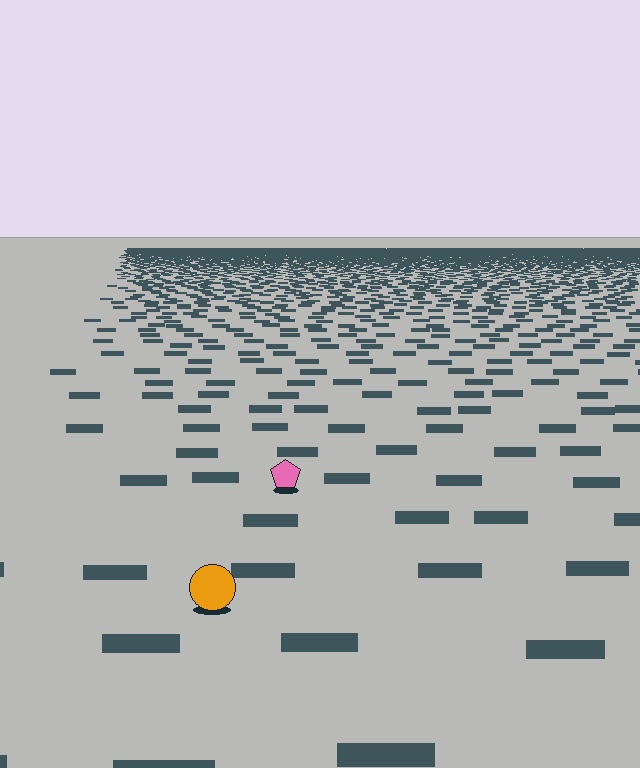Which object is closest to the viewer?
The orange circle is closest. The texture marks near it are larger and more spread out.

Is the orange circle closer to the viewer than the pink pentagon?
Yes. The orange circle is closer — you can tell from the texture gradient: the ground texture is coarser near it.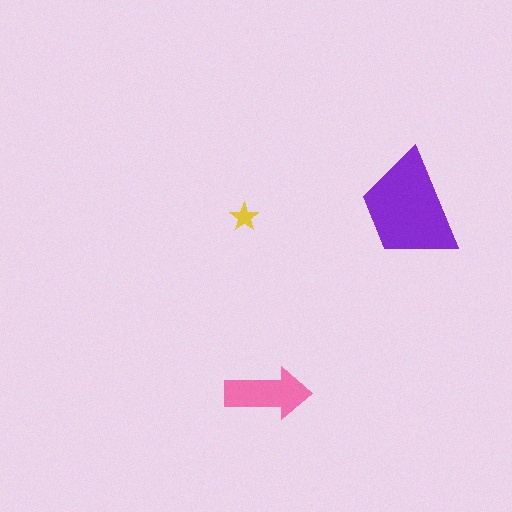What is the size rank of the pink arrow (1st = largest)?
2nd.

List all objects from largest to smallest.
The purple trapezoid, the pink arrow, the yellow star.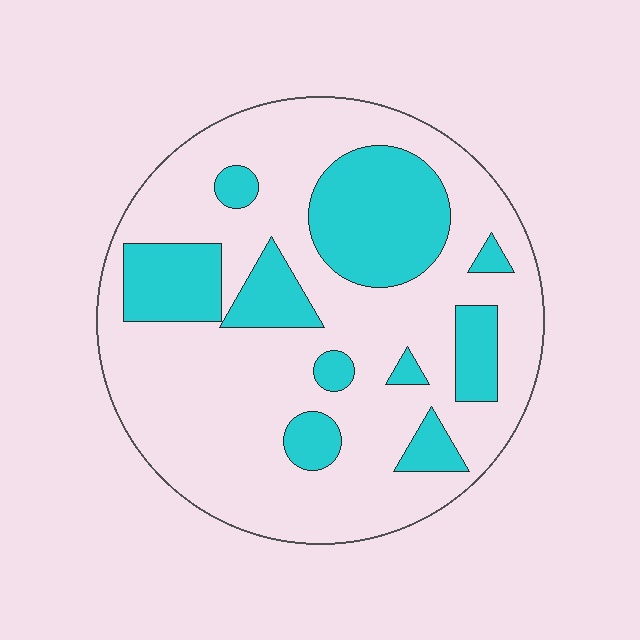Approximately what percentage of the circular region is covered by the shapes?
Approximately 25%.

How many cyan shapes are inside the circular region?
10.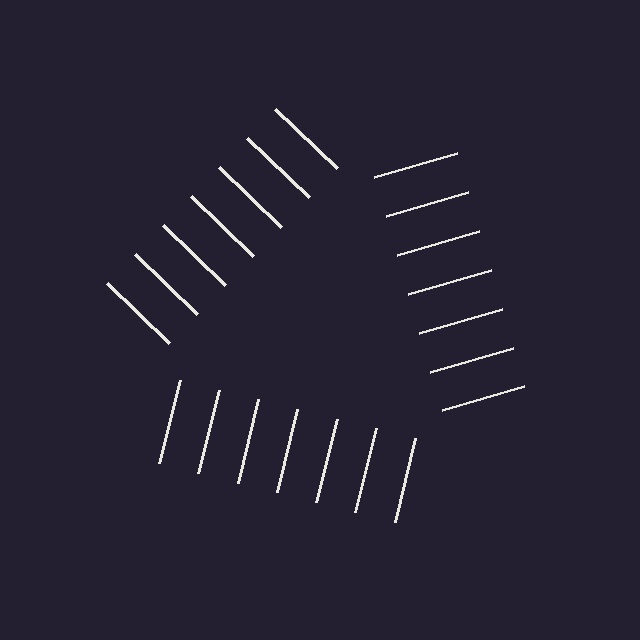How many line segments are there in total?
21 — 7 along each of the 3 edges.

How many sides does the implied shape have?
3 sides — the line-ends trace a triangle.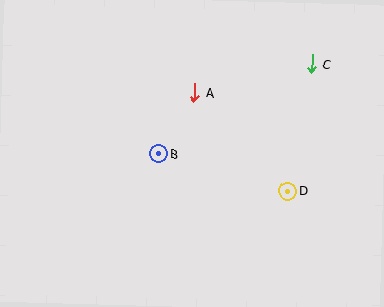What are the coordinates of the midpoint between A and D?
The midpoint between A and D is at (241, 142).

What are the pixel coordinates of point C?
Point C is at (312, 64).